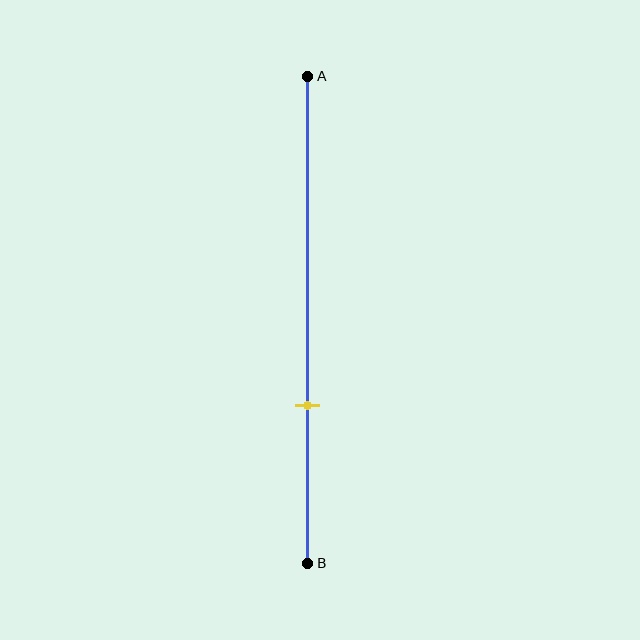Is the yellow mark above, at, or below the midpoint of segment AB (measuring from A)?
The yellow mark is below the midpoint of segment AB.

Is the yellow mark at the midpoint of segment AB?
No, the mark is at about 70% from A, not at the 50% midpoint.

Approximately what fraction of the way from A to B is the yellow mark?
The yellow mark is approximately 70% of the way from A to B.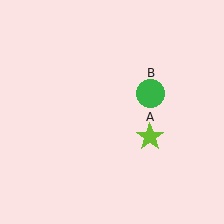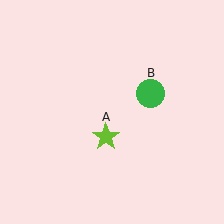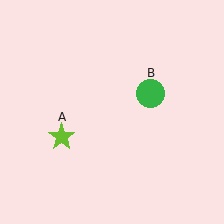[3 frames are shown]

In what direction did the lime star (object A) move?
The lime star (object A) moved left.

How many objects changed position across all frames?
1 object changed position: lime star (object A).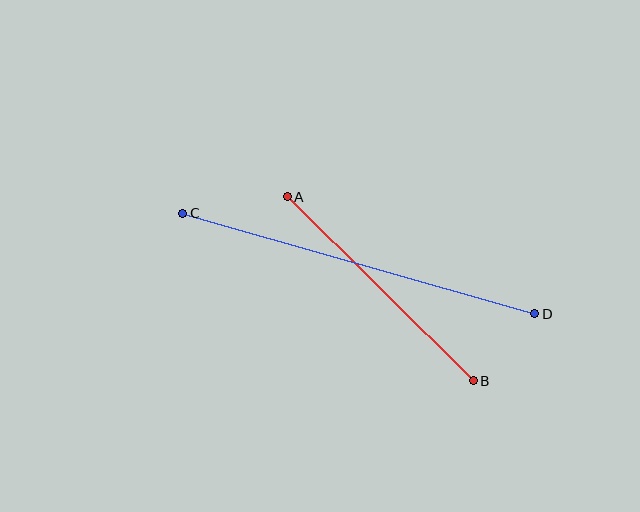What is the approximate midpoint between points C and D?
The midpoint is at approximately (359, 264) pixels.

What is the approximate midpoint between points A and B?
The midpoint is at approximately (380, 289) pixels.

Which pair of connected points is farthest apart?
Points C and D are farthest apart.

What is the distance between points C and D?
The distance is approximately 366 pixels.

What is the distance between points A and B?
The distance is approximately 262 pixels.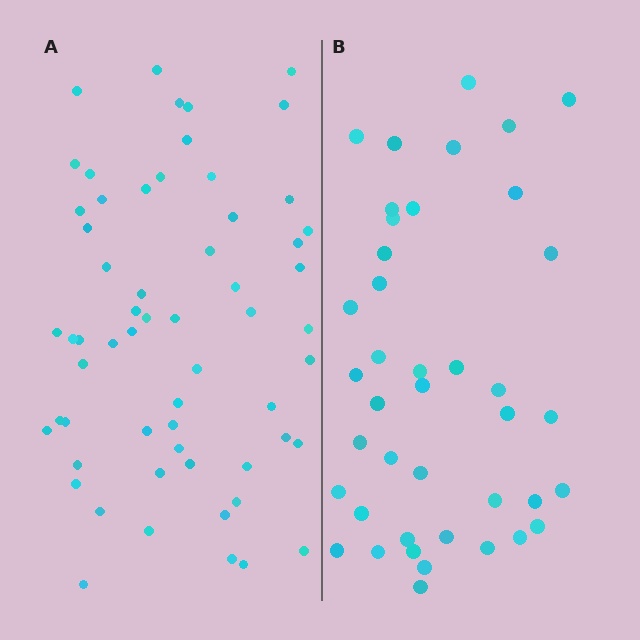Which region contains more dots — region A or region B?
Region A (the left region) has more dots.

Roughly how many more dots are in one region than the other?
Region A has approximately 20 more dots than region B.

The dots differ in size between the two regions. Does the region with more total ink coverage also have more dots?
No. Region B has more total ink coverage because its dots are larger, but region A actually contains more individual dots. Total area can be misleading — the number of items is what matters here.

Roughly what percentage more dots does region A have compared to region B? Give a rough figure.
About 45% more.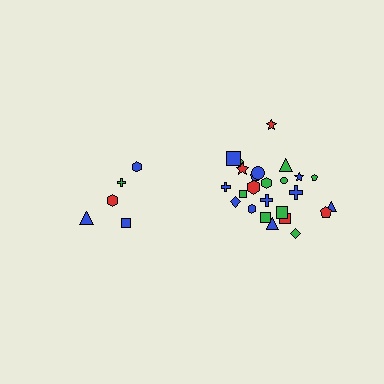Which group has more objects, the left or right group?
The right group.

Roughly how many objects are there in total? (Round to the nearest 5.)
Roughly 30 objects in total.